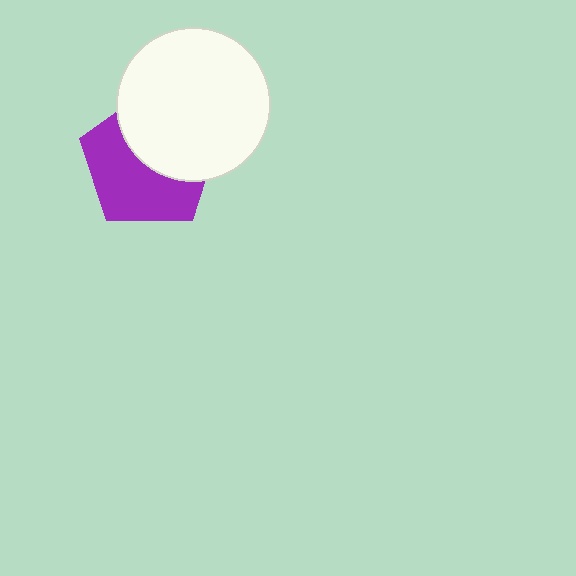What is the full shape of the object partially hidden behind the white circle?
The partially hidden object is a purple pentagon.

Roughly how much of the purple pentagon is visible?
About half of it is visible (roughly 54%).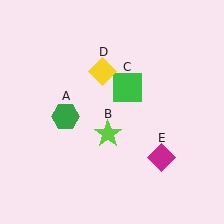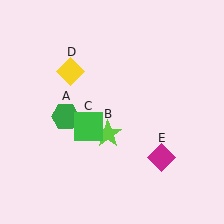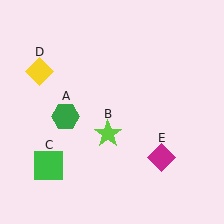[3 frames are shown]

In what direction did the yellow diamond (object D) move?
The yellow diamond (object D) moved left.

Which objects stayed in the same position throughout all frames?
Green hexagon (object A) and lime star (object B) and magenta diamond (object E) remained stationary.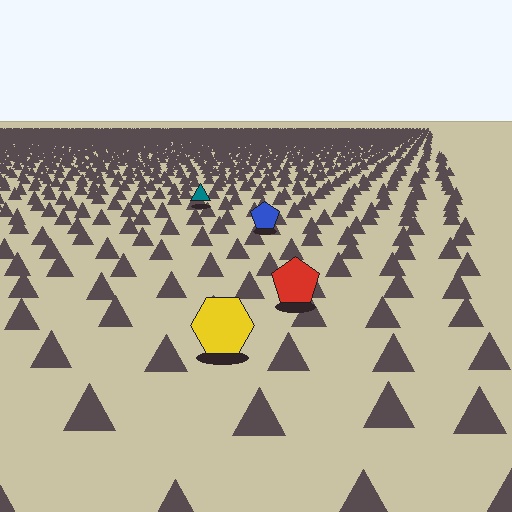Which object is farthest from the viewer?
The teal triangle is farthest from the viewer. It appears smaller and the ground texture around it is denser.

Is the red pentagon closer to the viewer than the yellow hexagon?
No. The yellow hexagon is closer — you can tell from the texture gradient: the ground texture is coarser near it.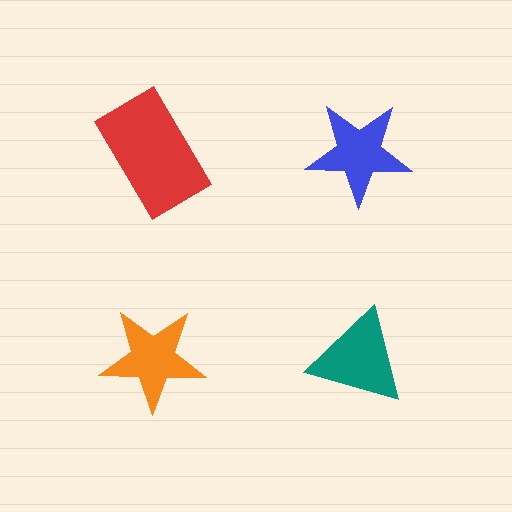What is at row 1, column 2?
A blue star.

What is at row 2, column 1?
An orange star.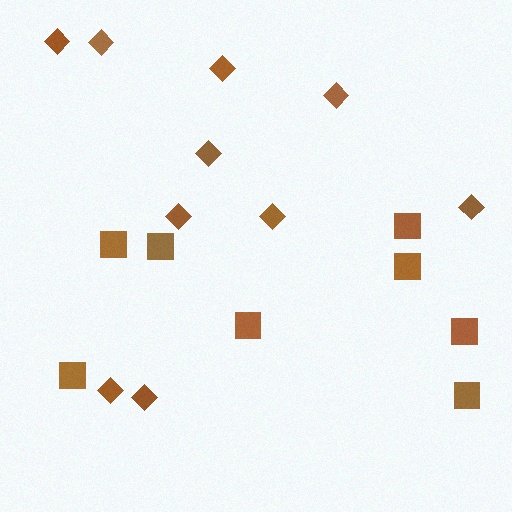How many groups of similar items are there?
There are 2 groups: one group of squares (8) and one group of diamonds (10).